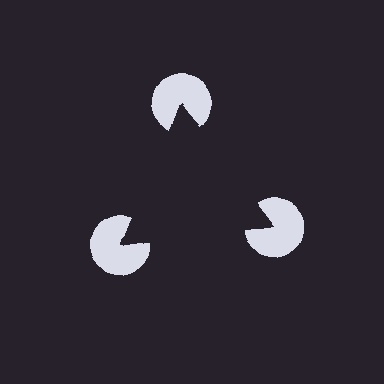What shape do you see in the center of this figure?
An illusory triangle — its edges are inferred from the aligned wedge cuts in the pac-man discs, not physically drawn.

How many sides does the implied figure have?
3 sides.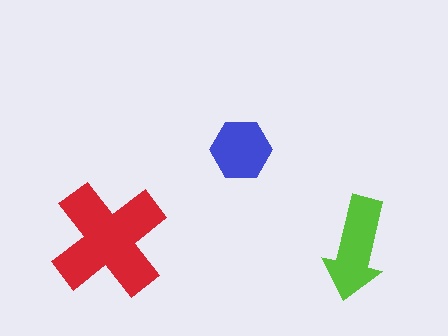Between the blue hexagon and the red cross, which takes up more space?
The red cross.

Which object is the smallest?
The blue hexagon.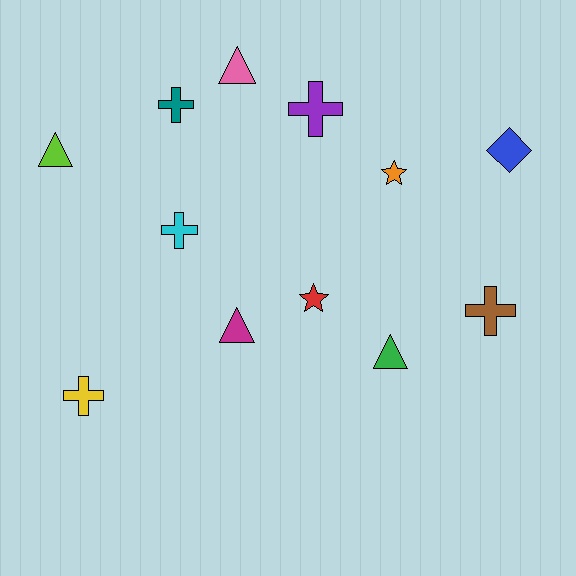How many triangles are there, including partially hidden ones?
There are 4 triangles.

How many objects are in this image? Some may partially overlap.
There are 12 objects.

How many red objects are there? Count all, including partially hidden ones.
There is 1 red object.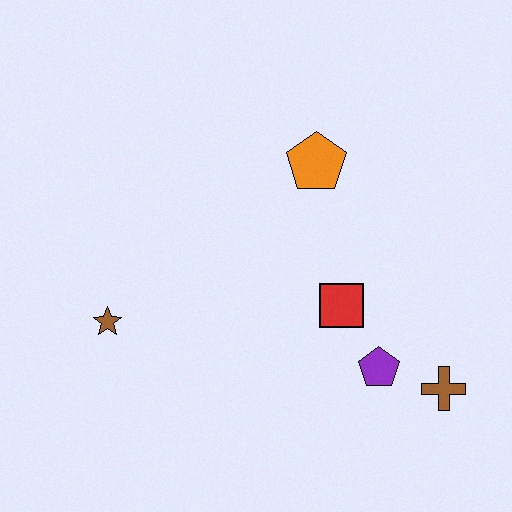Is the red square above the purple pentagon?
Yes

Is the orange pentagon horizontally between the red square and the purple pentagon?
No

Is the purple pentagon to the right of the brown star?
Yes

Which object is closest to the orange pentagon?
The red square is closest to the orange pentagon.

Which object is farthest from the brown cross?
The brown star is farthest from the brown cross.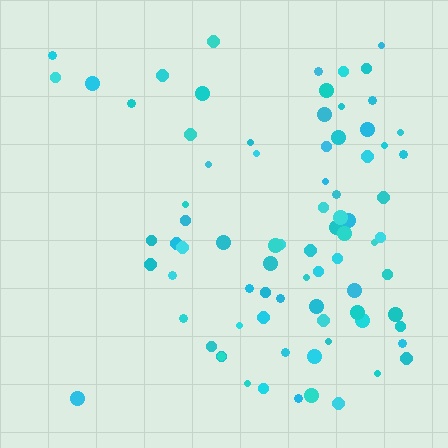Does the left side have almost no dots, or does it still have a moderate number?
Still a moderate number, just noticeably fewer than the right.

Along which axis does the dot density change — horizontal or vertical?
Horizontal.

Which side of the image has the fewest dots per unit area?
The left.